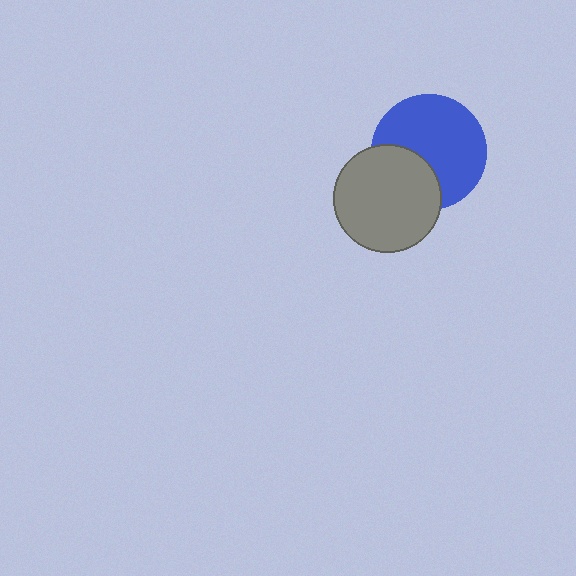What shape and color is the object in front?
The object in front is a gray circle.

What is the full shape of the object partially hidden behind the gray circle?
The partially hidden object is a blue circle.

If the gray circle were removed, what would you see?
You would see the complete blue circle.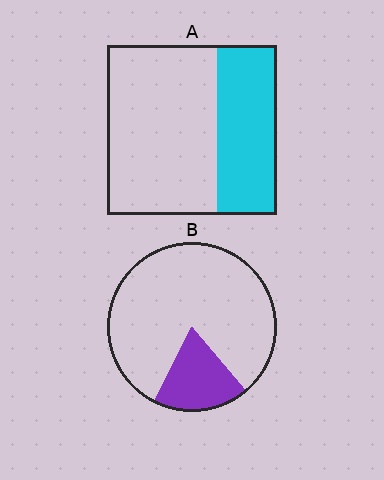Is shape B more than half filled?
No.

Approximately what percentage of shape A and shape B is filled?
A is approximately 35% and B is approximately 20%.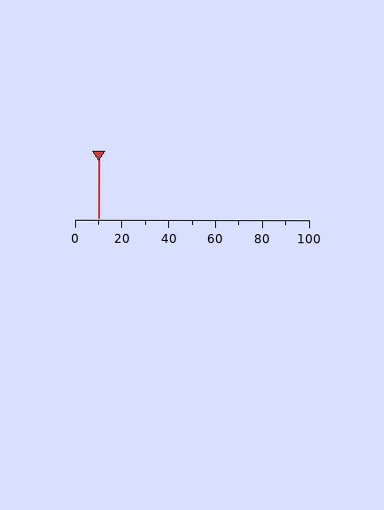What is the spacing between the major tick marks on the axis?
The major ticks are spaced 20 apart.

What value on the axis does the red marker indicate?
The marker indicates approximately 10.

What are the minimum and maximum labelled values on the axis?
The axis runs from 0 to 100.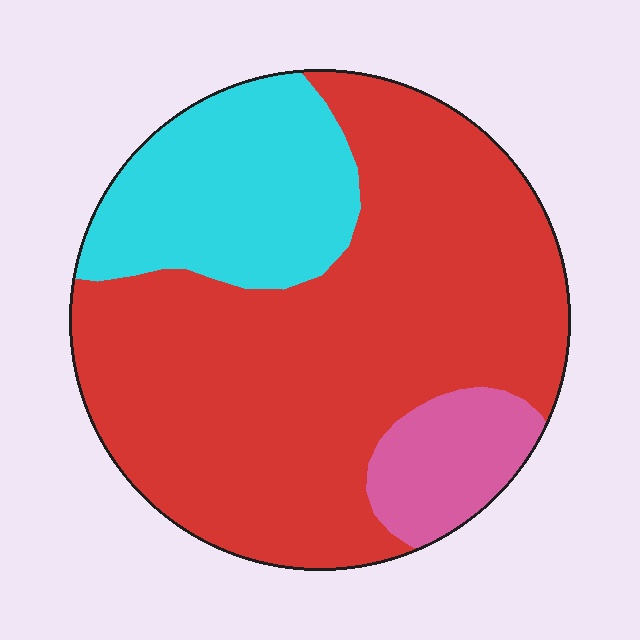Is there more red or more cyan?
Red.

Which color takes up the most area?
Red, at roughly 70%.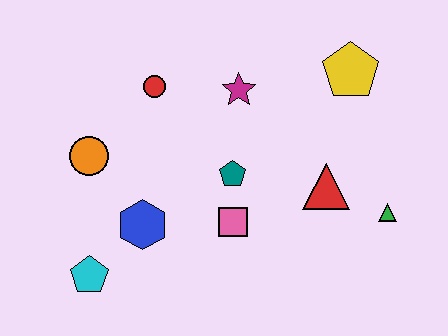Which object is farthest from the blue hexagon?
The yellow pentagon is farthest from the blue hexagon.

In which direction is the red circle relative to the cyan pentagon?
The red circle is above the cyan pentagon.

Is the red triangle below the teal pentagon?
Yes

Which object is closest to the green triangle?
The red triangle is closest to the green triangle.